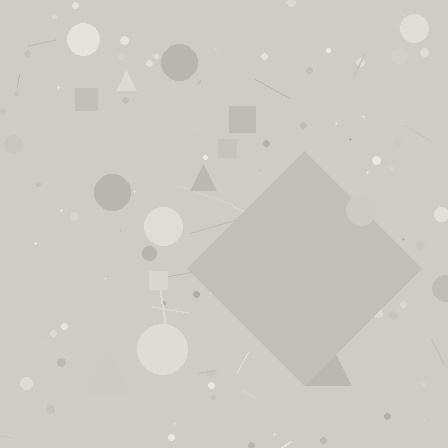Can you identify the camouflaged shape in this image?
The camouflaged shape is a diamond.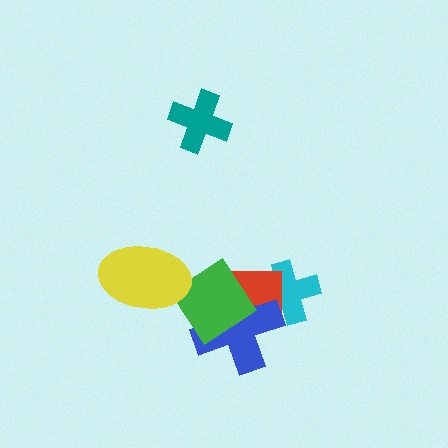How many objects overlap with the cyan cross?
2 objects overlap with the cyan cross.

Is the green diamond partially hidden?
Yes, it is partially covered by another shape.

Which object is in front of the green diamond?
The yellow ellipse is in front of the green diamond.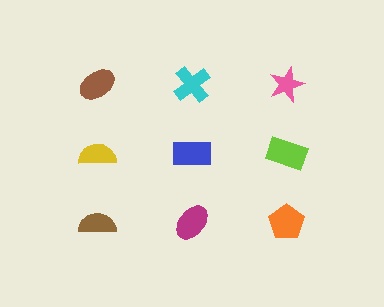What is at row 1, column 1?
A brown ellipse.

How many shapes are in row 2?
3 shapes.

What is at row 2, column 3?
A lime rectangle.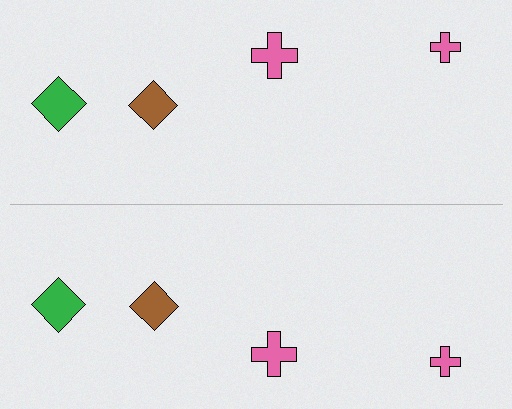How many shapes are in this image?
There are 8 shapes in this image.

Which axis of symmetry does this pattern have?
The pattern has a horizontal axis of symmetry running through the center of the image.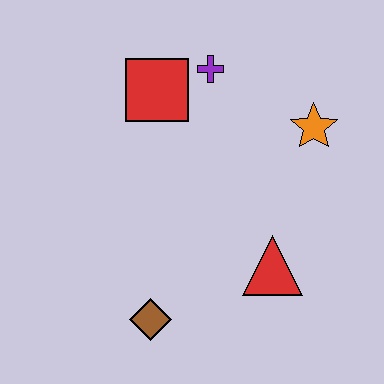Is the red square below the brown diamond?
No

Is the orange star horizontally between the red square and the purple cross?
No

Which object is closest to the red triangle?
The brown diamond is closest to the red triangle.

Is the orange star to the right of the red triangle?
Yes